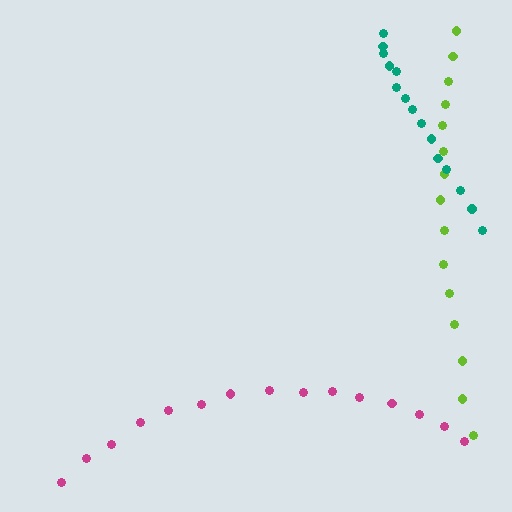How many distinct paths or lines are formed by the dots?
There are 3 distinct paths.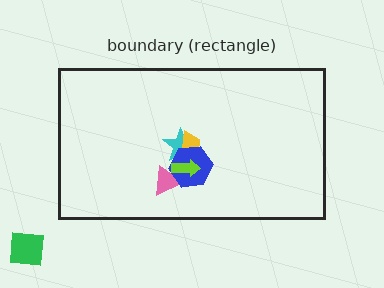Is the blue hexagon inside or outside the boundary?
Inside.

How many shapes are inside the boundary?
5 inside, 1 outside.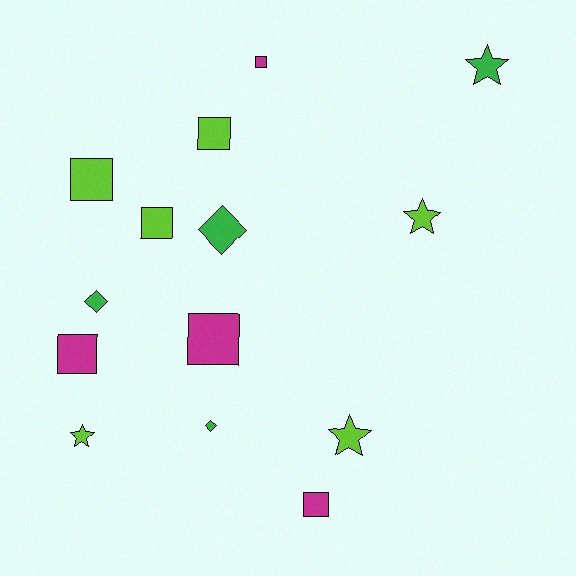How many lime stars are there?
There are 3 lime stars.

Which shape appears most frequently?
Square, with 7 objects.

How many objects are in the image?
There are 14 objects.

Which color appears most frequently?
Lime, with 6 objects.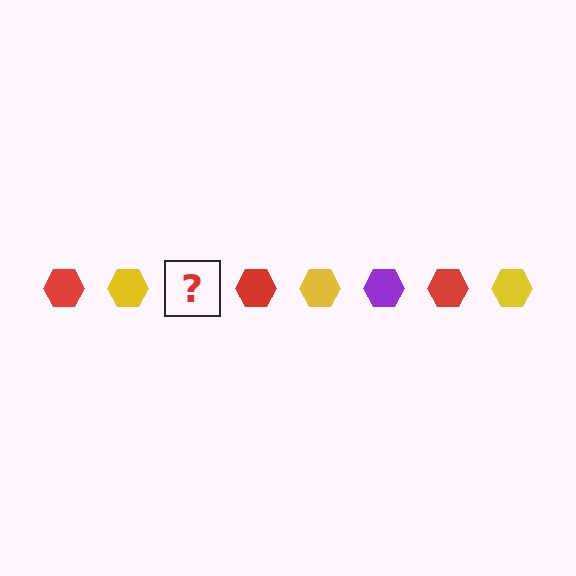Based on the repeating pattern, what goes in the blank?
The blank should be a purple hexagon.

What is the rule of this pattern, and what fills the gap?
The rule is that the pattern cycles through red, yellow, purple hexagons. The gap should be filled with a purple hexagon.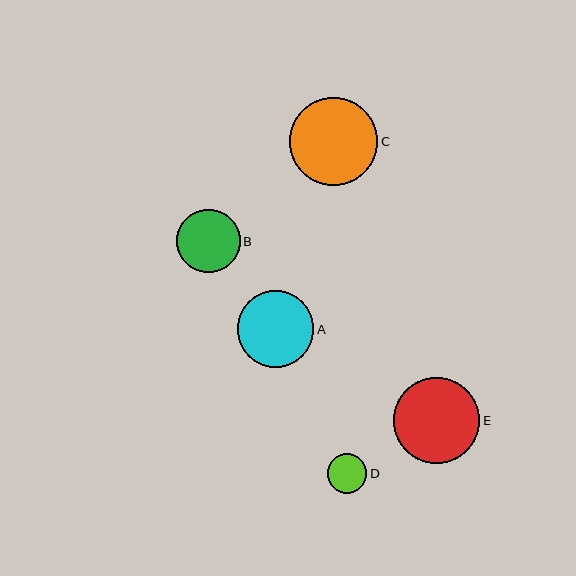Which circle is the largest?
Circle C is the largest with a size of approximately 88 pixels.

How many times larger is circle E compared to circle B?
Circle E is approximately 1.4 times the size of circle B.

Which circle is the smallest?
Circle D is the smallest with a size of approximately 40 pixels.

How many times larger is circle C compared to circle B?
Circle C is approximately 1.4 times the size of circle B.